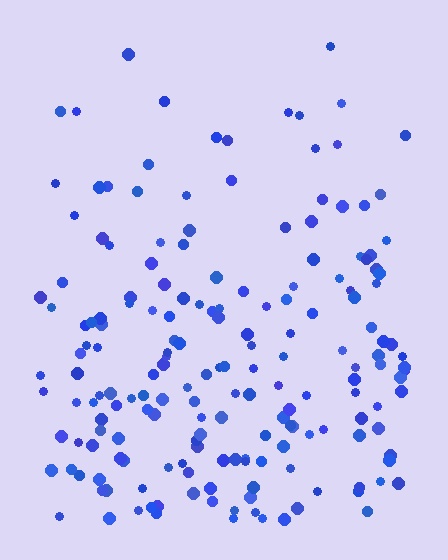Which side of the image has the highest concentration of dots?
The bottom.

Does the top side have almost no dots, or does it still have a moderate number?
Still a moderate number, just noticeably fewer than the bottom.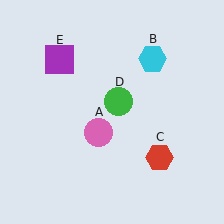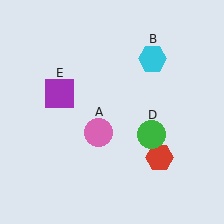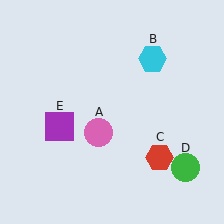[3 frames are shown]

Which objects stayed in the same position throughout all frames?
Pink circle (object A) and cyan hexagon (object B) and red hexagon (object C) remained stationary.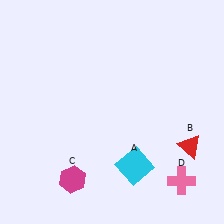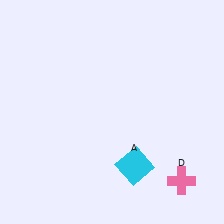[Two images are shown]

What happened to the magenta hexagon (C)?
The magenta hexagon (C) was removed in Image 2. It was in the bottom-left area of Image 1.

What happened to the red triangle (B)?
The red triangle (B) was removed in Image 2. It was in the bottom-right area of Image 1.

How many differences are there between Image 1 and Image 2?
There are 2 differences between the two images.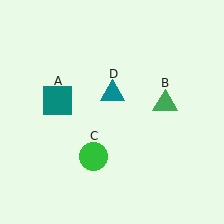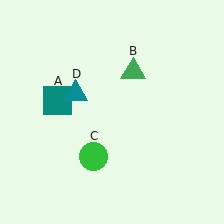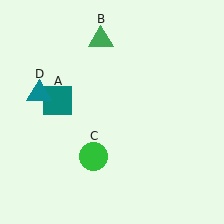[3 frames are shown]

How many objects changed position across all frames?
2 objects changed position: green triangle (object B), teal triangle (object D).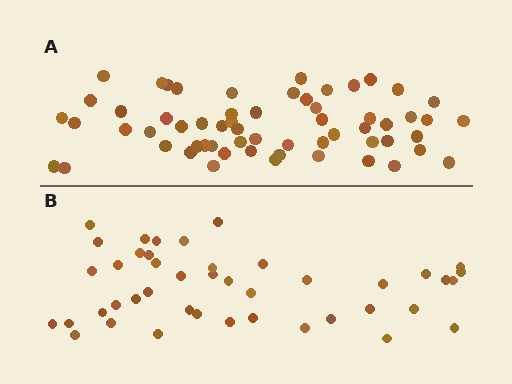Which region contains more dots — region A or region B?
Region A (the top region) has more dots.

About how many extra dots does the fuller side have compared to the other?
Region A has approximately 15 more dots than region B.